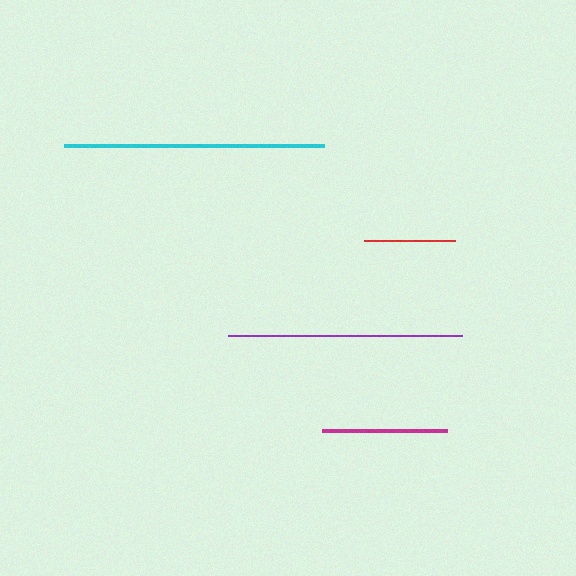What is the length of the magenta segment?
The magenta segment is approximately 125 pixels long.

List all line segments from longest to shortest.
From longest to shortest: cyan, purple, magenta, red.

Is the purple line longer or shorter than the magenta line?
The purple line is longer than the magenta line.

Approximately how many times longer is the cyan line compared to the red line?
The cyan line is approximately 2.9 times the length of the red line.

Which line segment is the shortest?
The red line is the shortest at approximately 90 pixels.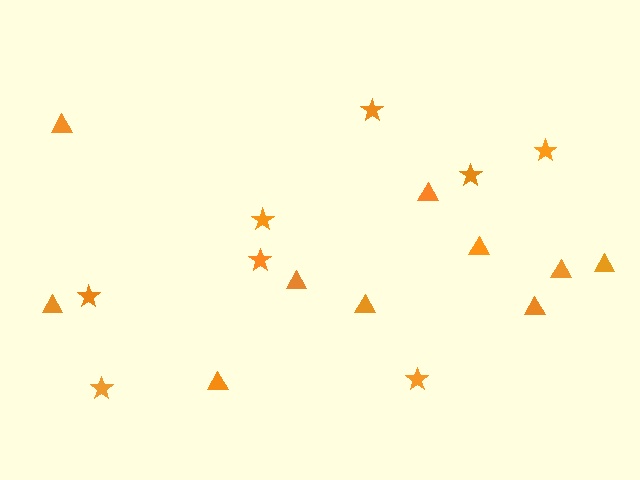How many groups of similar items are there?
There are 2 groups: one group of triangles (10) and one group of stars (8).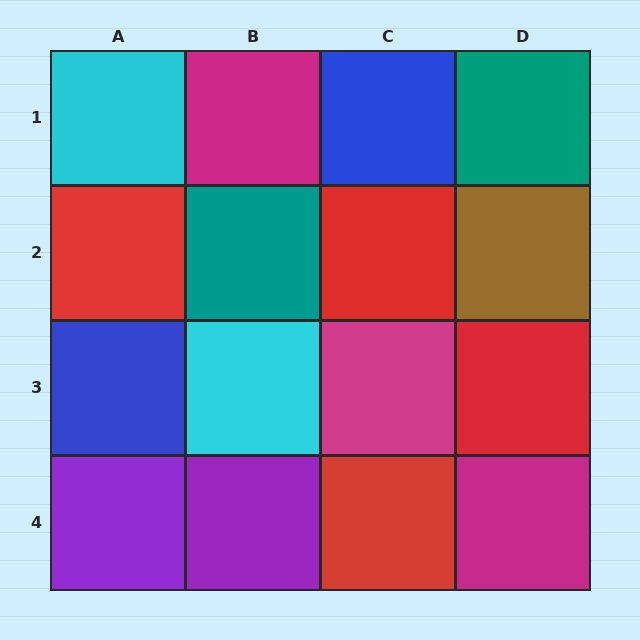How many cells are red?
4 cells are red.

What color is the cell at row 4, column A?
Purple.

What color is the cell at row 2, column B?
Teal.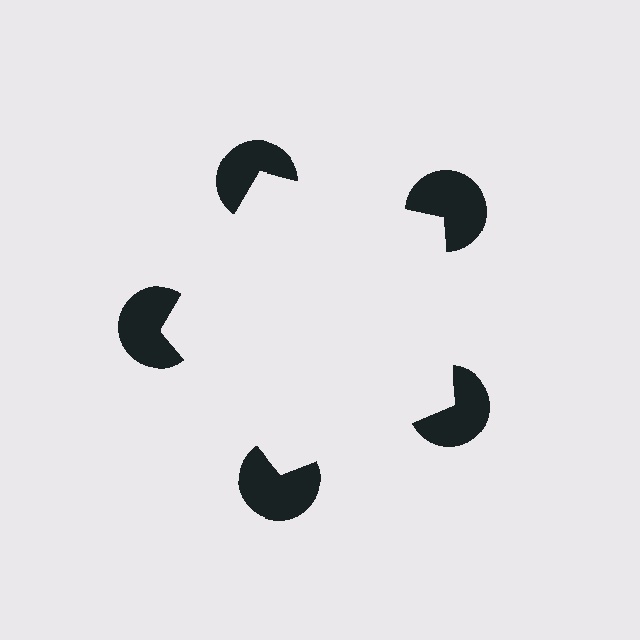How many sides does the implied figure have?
5 sides.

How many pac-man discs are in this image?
There are 5 — one at each vertex of the illusory pentagon.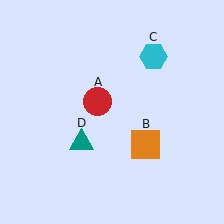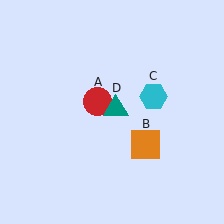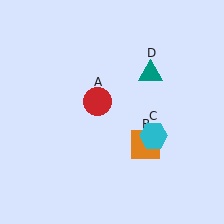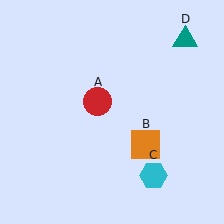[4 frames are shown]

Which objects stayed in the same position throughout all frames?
Red circle (object A) and orange square (object B) remained stationary.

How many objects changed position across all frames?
2 objects changed position: cyan hexagon (object C), teal triangle (object D).